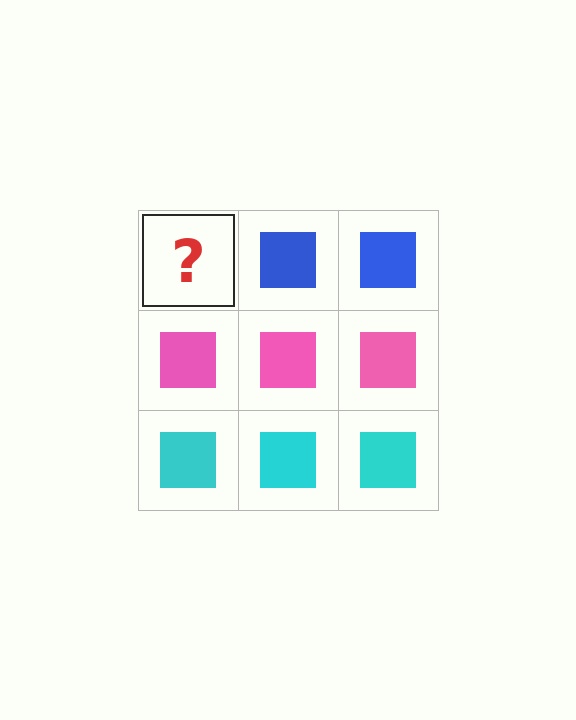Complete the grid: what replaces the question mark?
The question mark should be replaced with a blue square.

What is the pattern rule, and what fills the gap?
The rule is that each row has a consistent color. The gap should be filled with a blue square.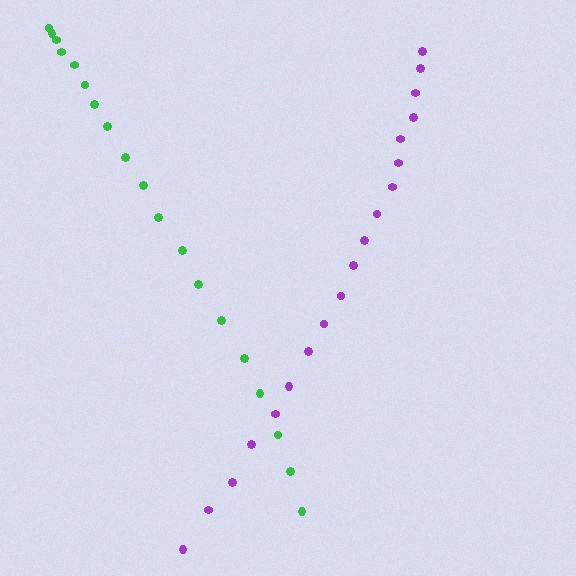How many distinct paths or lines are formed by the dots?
There are 2 distinct paths.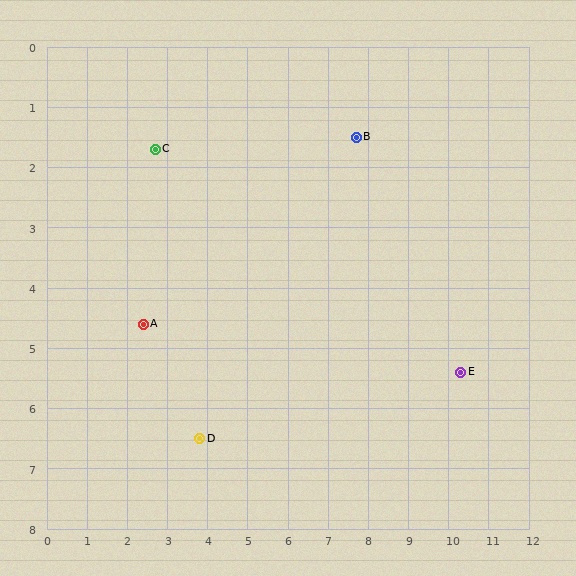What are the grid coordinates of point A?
Point A is at approximately (2.4, 4.6).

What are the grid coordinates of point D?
Point D is at approximately (3.8, 6.5).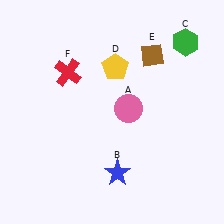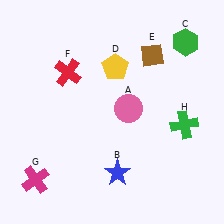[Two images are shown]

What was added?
A magenta cross (G), a green cross (H) were added in Image 2.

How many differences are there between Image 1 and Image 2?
There are 2 differences between the two images.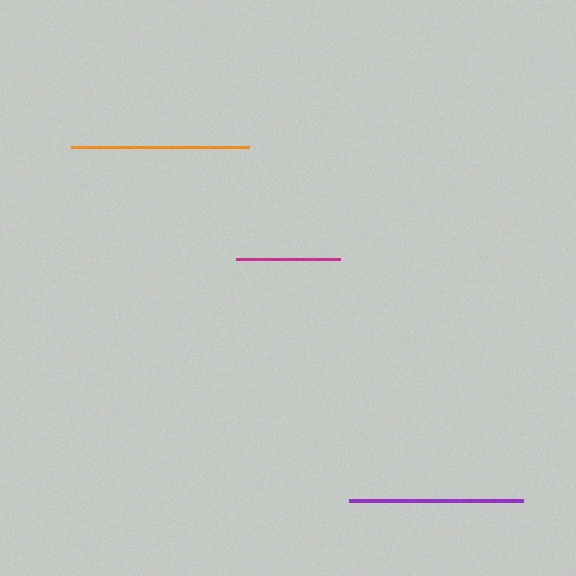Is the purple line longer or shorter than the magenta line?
The purple line is longer than the magenta line.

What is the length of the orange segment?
The orange segment is approximately 178 pixels long.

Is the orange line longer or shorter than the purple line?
The orange line is longer than the purple line.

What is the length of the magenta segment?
The magenta segment is approximately 103 pixels long.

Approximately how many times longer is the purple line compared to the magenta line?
The purple line is approximately 1.7 times the length of the magenta line.